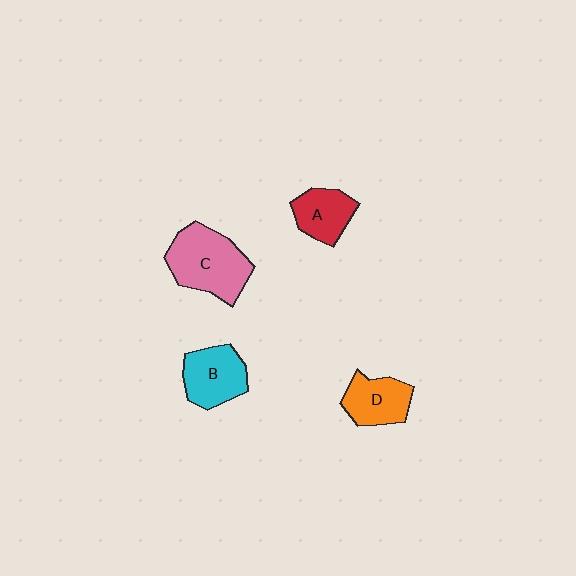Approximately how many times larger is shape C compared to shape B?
Approximately 1.4 times.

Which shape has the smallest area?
Shape A (red).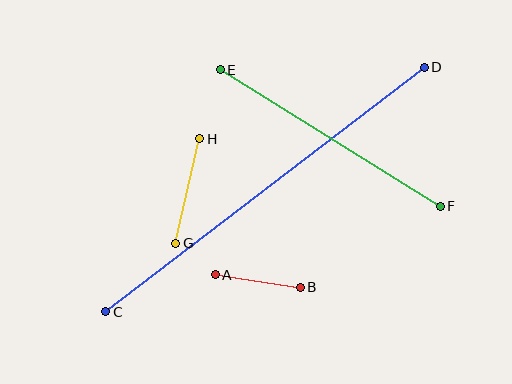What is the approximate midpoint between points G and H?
The midpoint is at approximately (188, 191) pixels.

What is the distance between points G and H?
The distance is approximately 108 pixels.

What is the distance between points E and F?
The distance is approximately 259 pixels.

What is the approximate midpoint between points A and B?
The midpoint is at approximately (258, 281) pixels.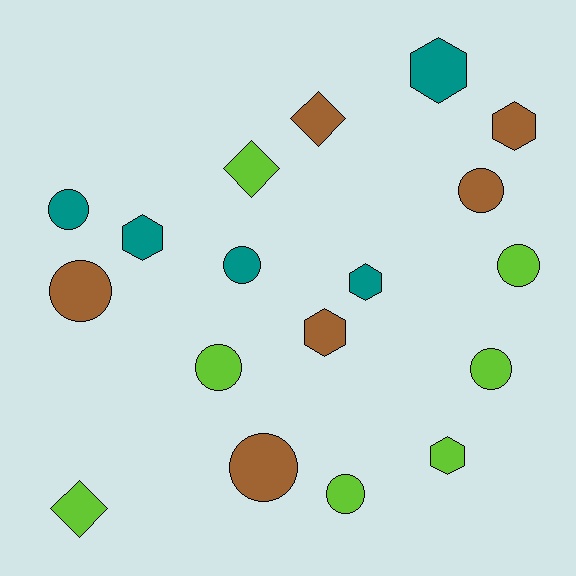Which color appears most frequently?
Lime, with 7 objects.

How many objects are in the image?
There are 18 objects.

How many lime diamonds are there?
There are 2 lime diamonds.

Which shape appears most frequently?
Circle, with 9 objects.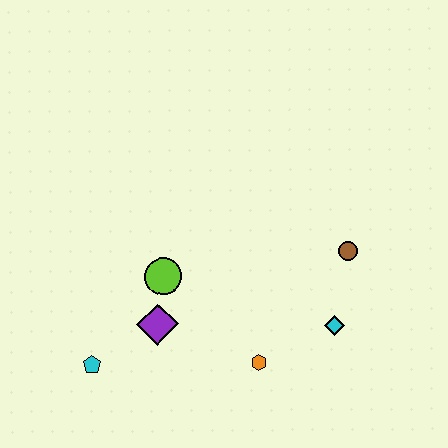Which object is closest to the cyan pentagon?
The purple diamond is closest to the cyan pentagon.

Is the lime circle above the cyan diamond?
Yes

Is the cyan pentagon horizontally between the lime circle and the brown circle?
No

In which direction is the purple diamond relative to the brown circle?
The purple diamond is to the left of the brown circle.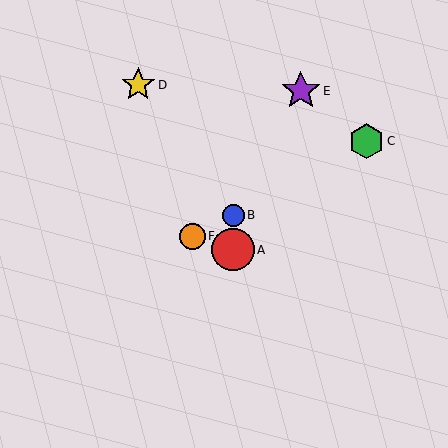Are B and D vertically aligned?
No, B is at x≈233 and D is at x≈138.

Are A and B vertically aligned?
Yes, both are at x≈233.